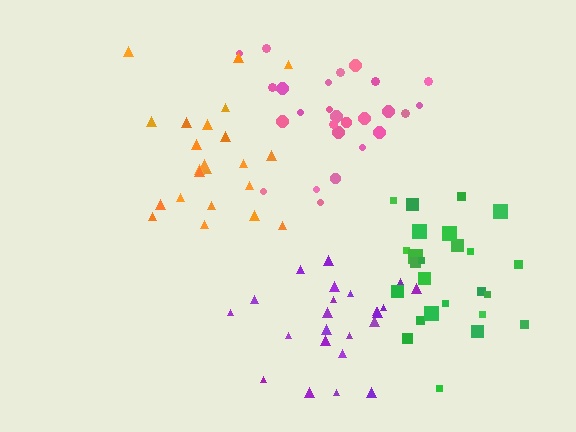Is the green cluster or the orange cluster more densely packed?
Green.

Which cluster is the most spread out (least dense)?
Orange.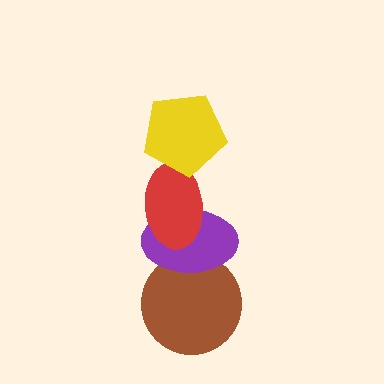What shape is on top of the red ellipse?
The yellow pentagon is on top of the red ellipse.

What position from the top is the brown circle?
The brown circle is 4th from the top.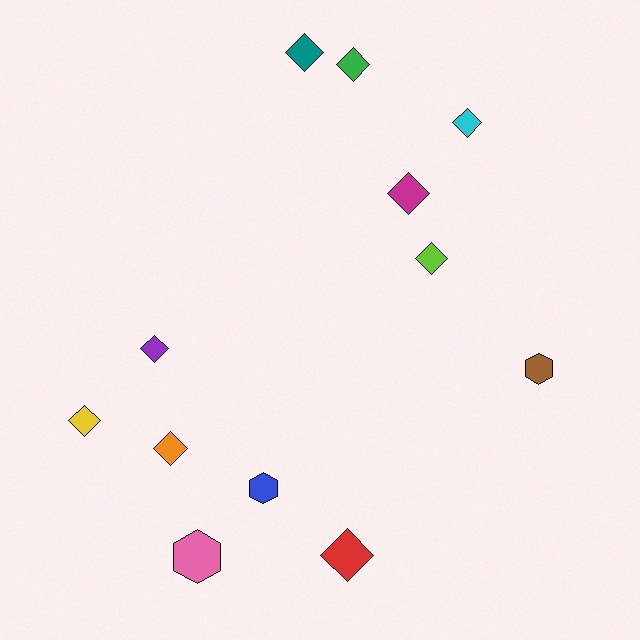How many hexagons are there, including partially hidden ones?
There are 3 hexagons.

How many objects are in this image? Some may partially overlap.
There are 12 objects.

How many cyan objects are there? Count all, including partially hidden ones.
There is 1 cyan object.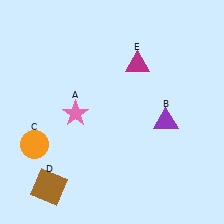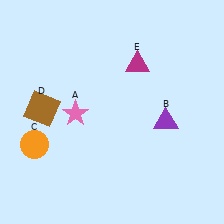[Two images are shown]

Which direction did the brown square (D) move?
The brown square (D) moved up.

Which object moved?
The brown square (D) moved up.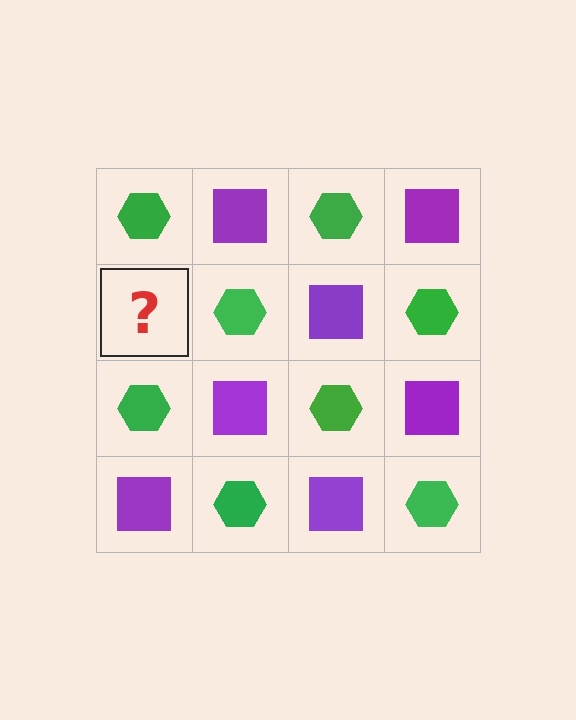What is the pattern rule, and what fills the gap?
The rule is that it alternates green hexagon and purple square in a checkerboard pattern. The gap should be filled with a purple square.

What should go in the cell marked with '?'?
The missing cell should contain a purple square.